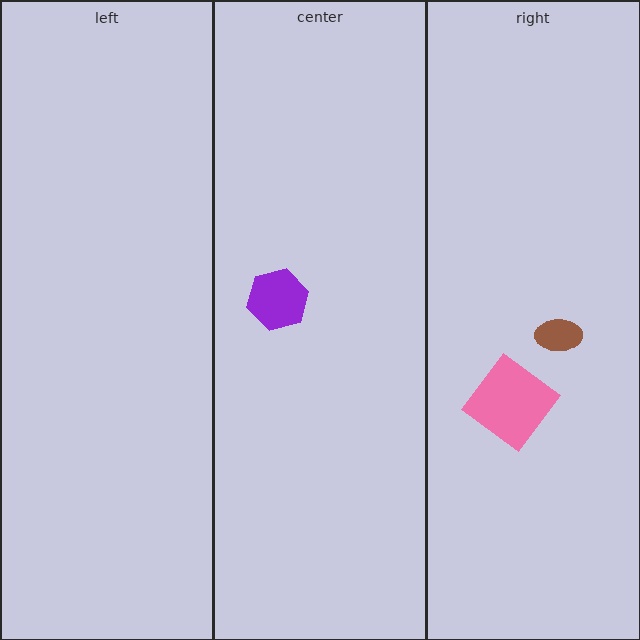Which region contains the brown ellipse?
The right region.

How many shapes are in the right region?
2.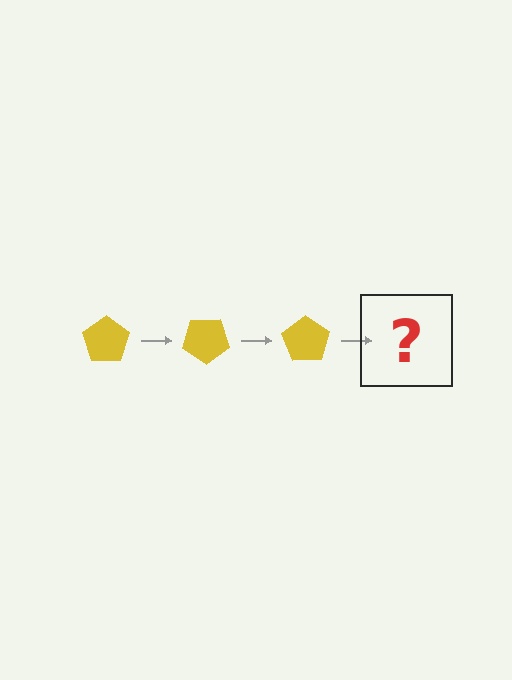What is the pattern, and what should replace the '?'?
The pattern is that the pentagon rotates 35 degrees each step. The '?' should be a yellow pentagon rotated 105 degrees.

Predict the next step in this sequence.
The next step is a yellow pentagon rotated 105 degrees.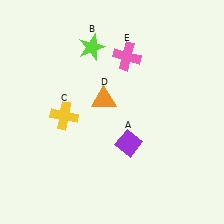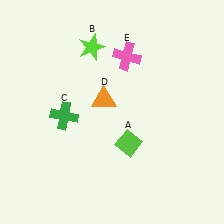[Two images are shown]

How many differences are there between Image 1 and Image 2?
There are 2 differences between the two images.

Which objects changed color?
A changed from purple to lime. C changed from yellow to green.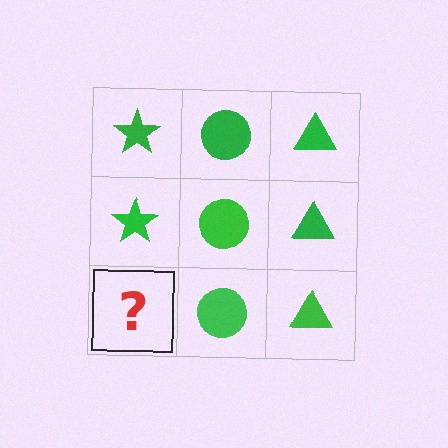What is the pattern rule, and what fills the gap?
The rule is that each column has a consistent shape. The gap should be filled with a green star.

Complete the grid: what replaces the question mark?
The question mark should be replaced with a green star.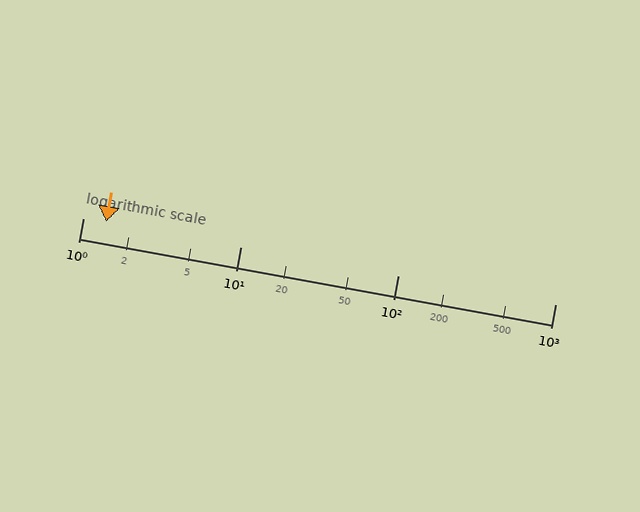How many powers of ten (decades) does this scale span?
The scale spans 3 decades, from 1 to 1000.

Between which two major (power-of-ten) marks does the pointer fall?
The pointer is between 1 and 10.